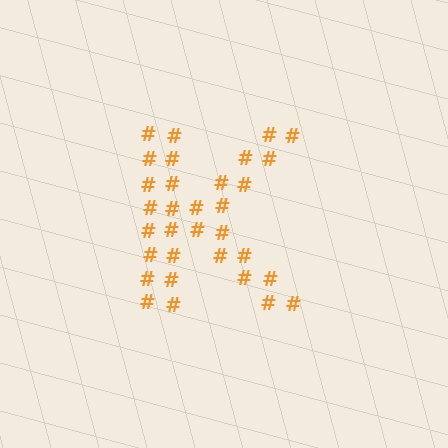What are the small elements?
The small elements are hash symbols.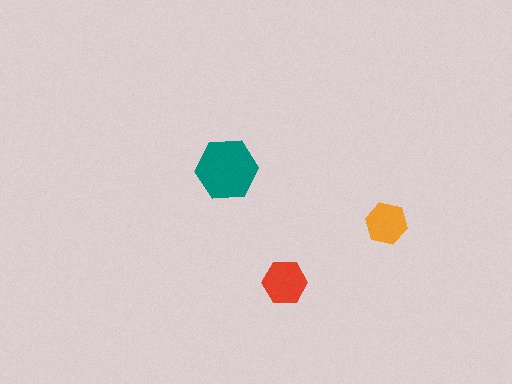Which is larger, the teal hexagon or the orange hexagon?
The teal one.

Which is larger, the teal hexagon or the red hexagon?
The teal one.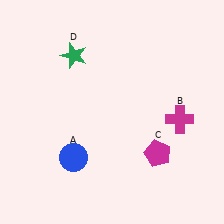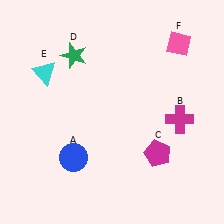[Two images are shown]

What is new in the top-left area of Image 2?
A cyan triangle (E) was added in the top-left area of Image 2.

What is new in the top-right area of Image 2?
A pink diamond (F) was added in the top-right area of Image 2.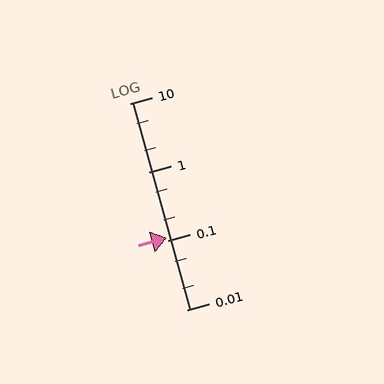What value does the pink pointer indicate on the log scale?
The pointer indicates approximately 0.11.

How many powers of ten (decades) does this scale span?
The scale spans 3 decades, from 0.01 to 10.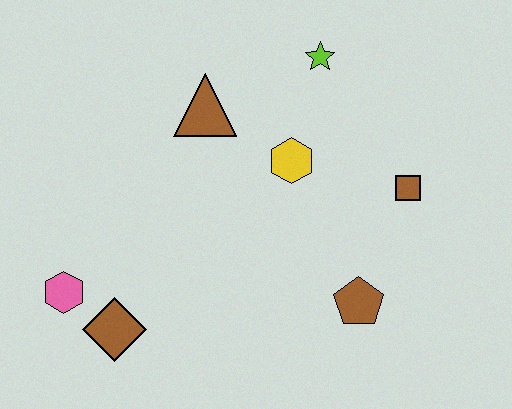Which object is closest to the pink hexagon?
The brown diamond is closest to the pink hexagon.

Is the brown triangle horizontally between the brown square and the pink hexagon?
Yes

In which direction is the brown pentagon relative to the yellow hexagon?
The brown pentagon is below the yellow hexagon.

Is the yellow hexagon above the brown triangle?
No